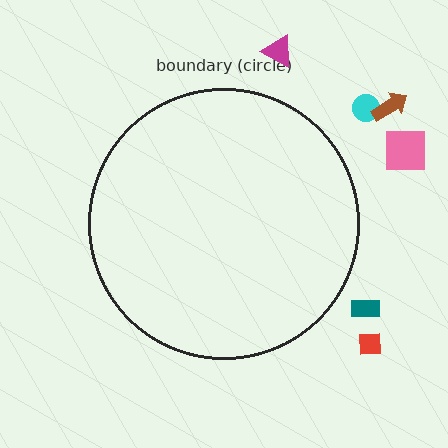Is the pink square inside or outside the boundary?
Outside.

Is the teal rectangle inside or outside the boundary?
Outside.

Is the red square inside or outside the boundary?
Outside.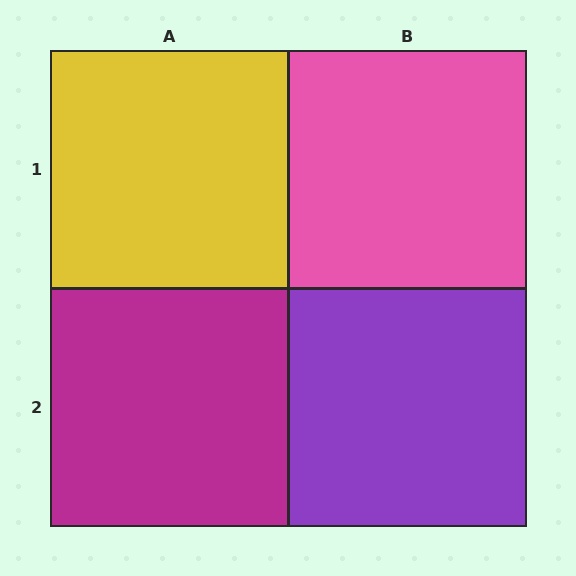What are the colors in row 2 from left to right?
Magenta, purple.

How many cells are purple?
1 cell is purple.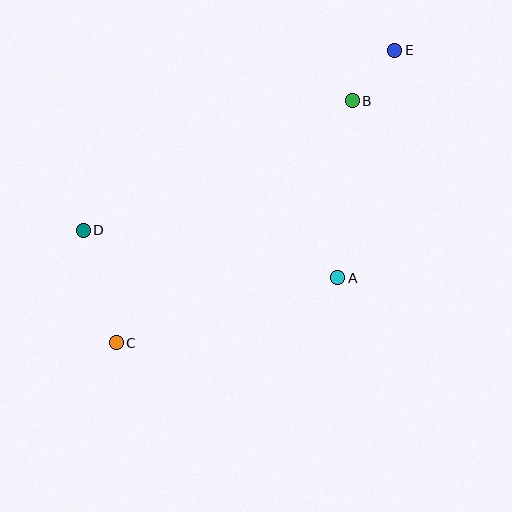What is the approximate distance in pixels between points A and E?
The distance between A and E is approximately 234 pixels.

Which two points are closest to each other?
Points B and E are closest to each other.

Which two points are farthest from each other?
Points C and E are farthest from each other.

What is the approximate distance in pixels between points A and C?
The distance between A and C is approximately 231 pixels.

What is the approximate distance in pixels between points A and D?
The distance between A and D is approximately 259 pixels.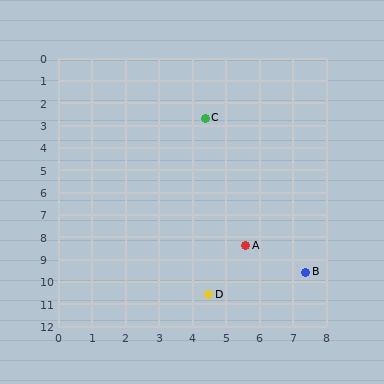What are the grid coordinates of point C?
Point C is at approximately (4.4, 2.7).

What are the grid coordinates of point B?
Point B is at approximately (7.4, 9.6).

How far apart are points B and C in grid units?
Points B and C are about 7.5 grid units apart.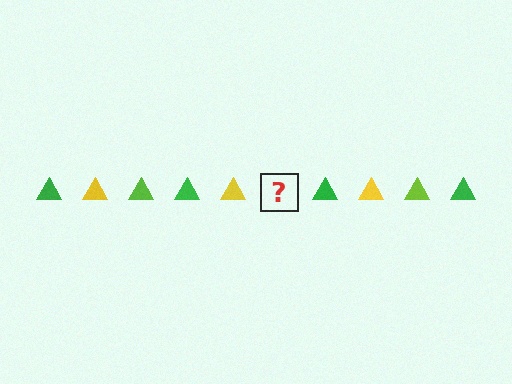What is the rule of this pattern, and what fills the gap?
The rule is that the pattern cycles through green, yellow, lime triangles. The gap should be filled with a lime triangle.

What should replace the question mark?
The question mark should be replaced with a lime triangle.